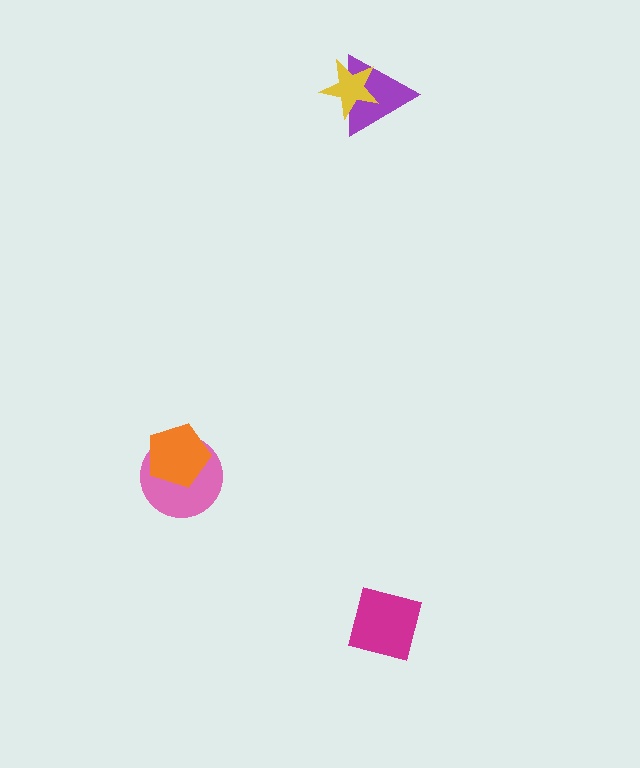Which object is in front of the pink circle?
The orange pentagon is in front of the pink circle.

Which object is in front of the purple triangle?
The yellow star is in front of the purple triangle.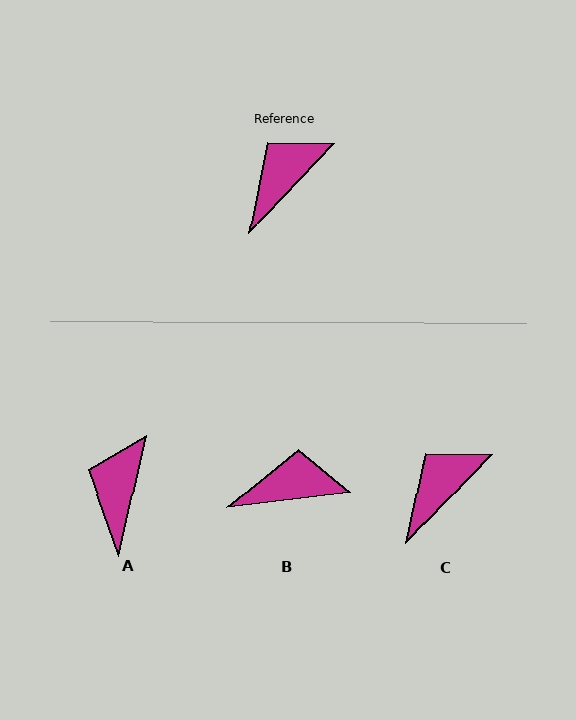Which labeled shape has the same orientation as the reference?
C.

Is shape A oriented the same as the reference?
No, it is off by about 31 degrees.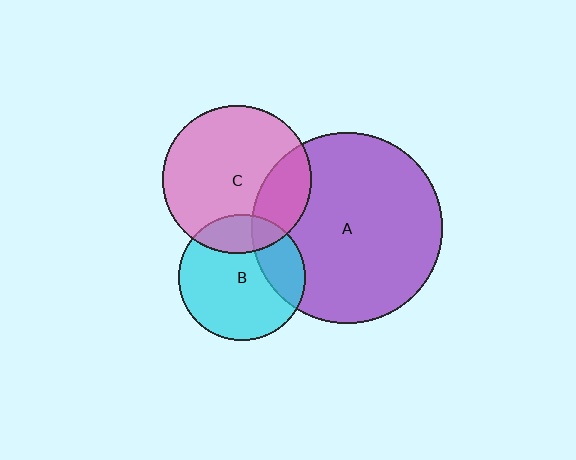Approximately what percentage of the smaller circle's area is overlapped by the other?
Approximately 25%.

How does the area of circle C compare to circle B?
Approximately 1.4 times.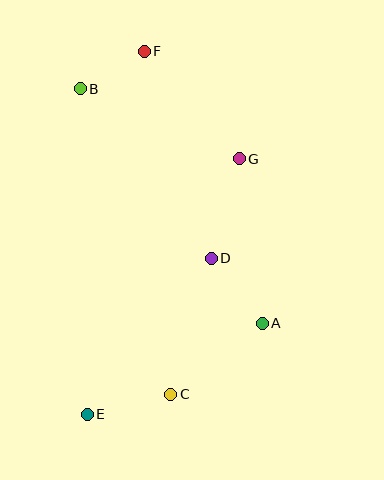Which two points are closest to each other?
Points B and F are closest to each other.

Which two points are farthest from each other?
Points E and F are farthest from each other.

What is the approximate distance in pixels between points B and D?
The distance between B and D is approximately 214 pixels.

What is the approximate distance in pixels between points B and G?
The distance between B and G is approximately 174 pixels.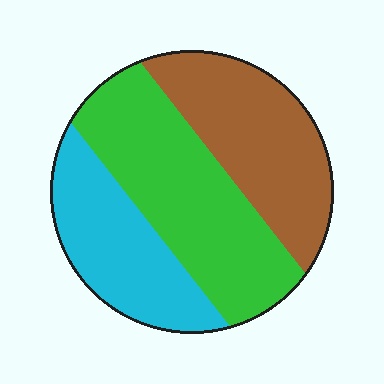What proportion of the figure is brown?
Brown covers 33% of the figure.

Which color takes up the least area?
Cyan, at roughly 25%.